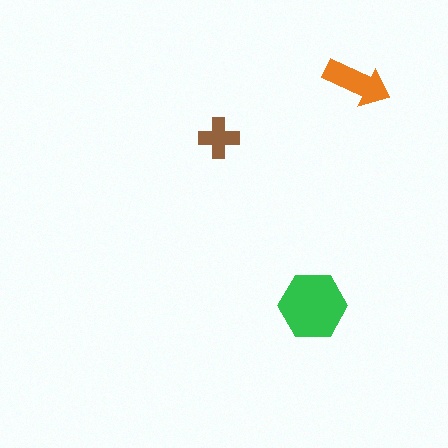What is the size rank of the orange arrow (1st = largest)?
2nd.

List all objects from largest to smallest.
The green hexagon, the orange arrow, the brown cross.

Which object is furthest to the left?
The brown cross is leftmost.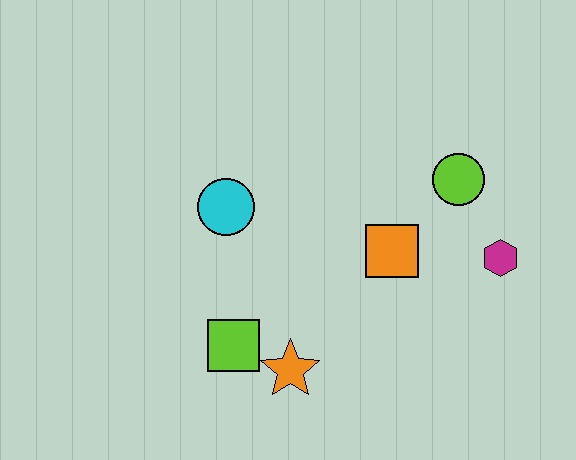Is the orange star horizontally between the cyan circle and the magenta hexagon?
Yes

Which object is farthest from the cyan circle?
The magenta hexagon is farthest from the cyan circle.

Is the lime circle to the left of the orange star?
No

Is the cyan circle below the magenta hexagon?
No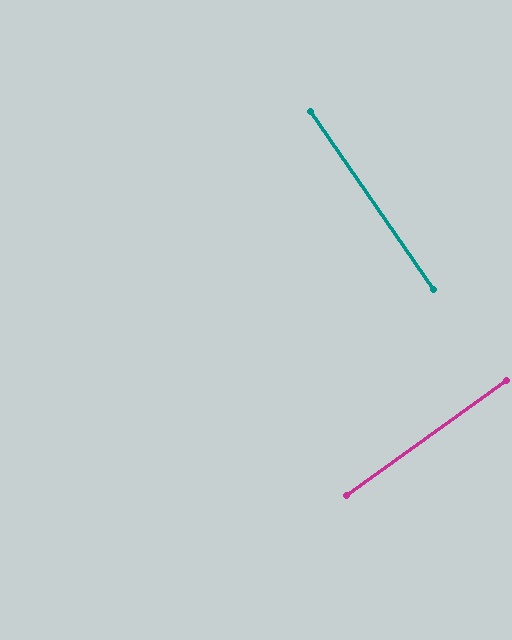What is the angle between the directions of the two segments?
Approximately 89 degrees.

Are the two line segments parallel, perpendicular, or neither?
Perpendicular — they meet at approximately 89°.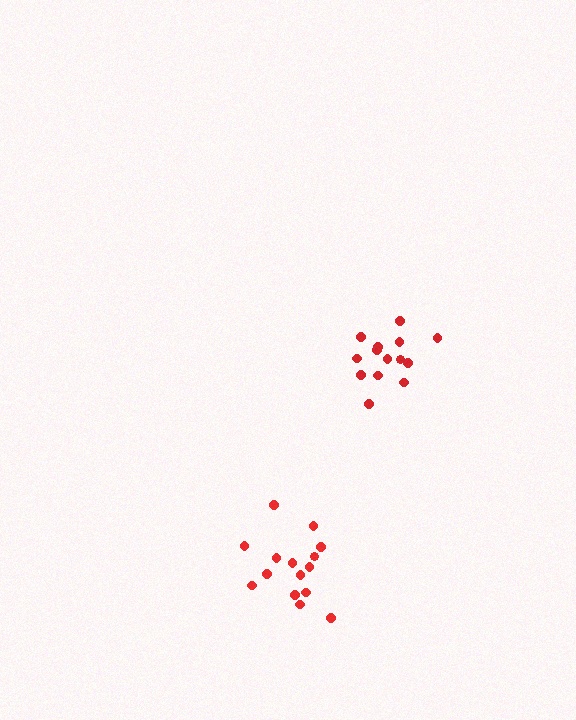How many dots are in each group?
Group 1: 15 dots, Group 2: 14 dots (29 total).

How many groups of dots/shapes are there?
There are 2 groups.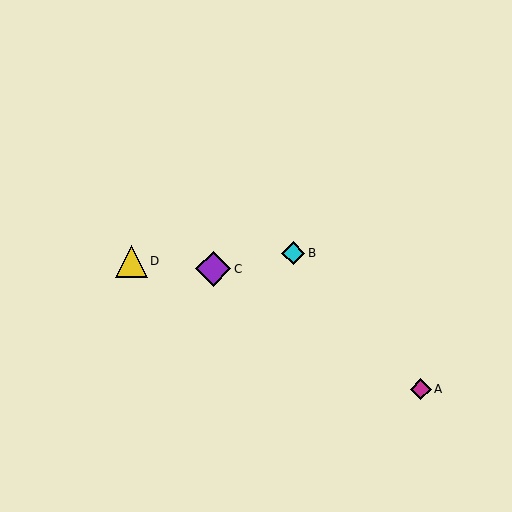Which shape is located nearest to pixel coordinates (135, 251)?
The yellow triangle (labeled D) at (132, 261) is nearest to that location.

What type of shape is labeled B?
Shape B is a cyan diamond.